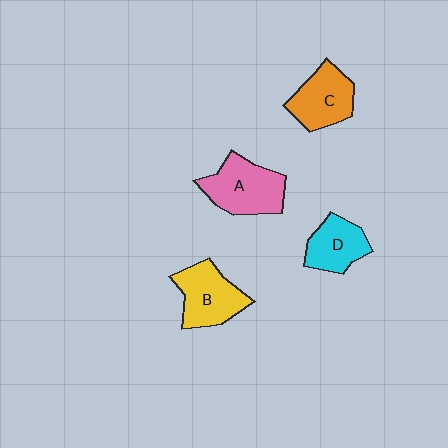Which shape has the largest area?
Shape A (pink).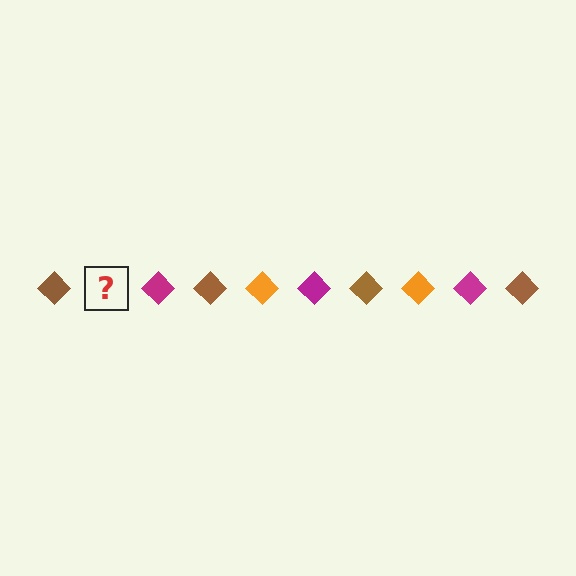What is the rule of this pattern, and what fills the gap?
The rule is that the pattern cycles through brown, orange, magenta diamonds. The gap should be filled with an orange diamond.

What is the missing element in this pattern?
The missing element is an orange diamond.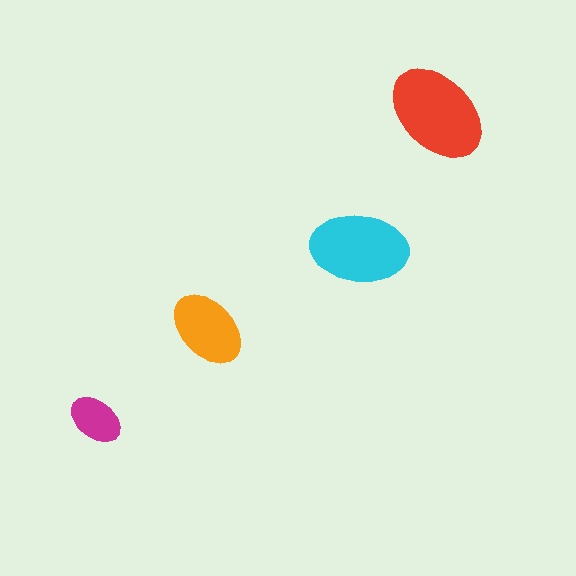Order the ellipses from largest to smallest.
the red one, the cyan one, the orange one, the magenta one.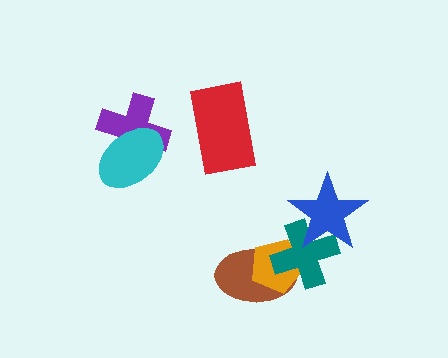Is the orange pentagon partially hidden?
Yes, it is partially covered by another shape.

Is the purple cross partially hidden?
Yes, it is partially covered by another shape.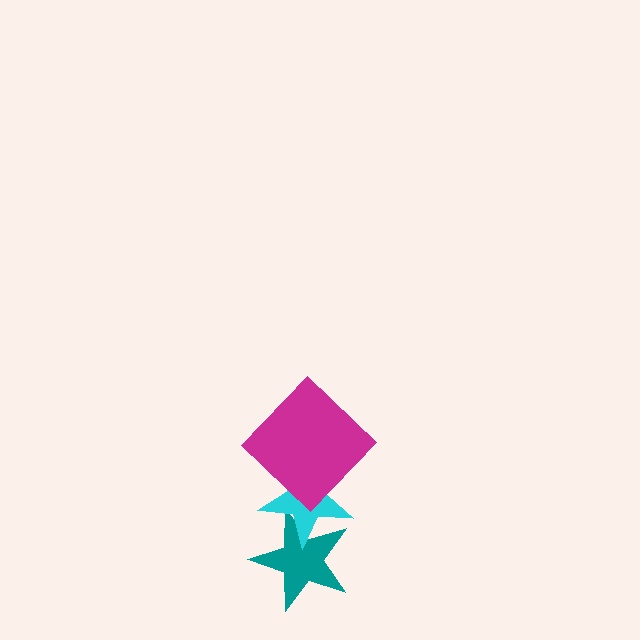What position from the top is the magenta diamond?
The magenta diamond is 1st from the top.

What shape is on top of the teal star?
The cyan star is on top of the teal star.